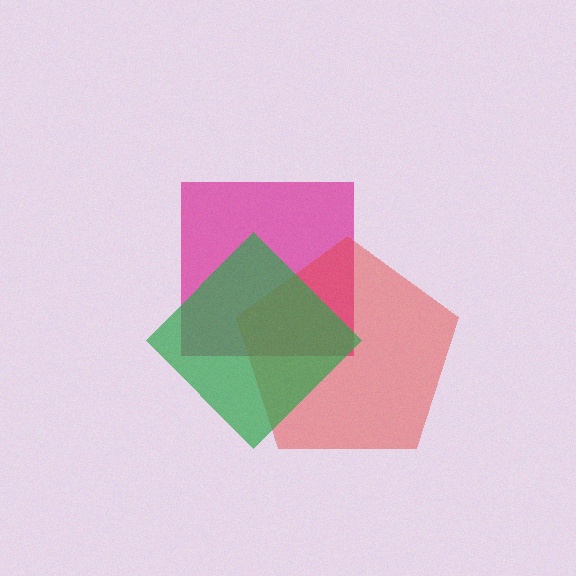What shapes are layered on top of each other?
The layered shapes are: a magenta square, a red pentagon, a green diamond.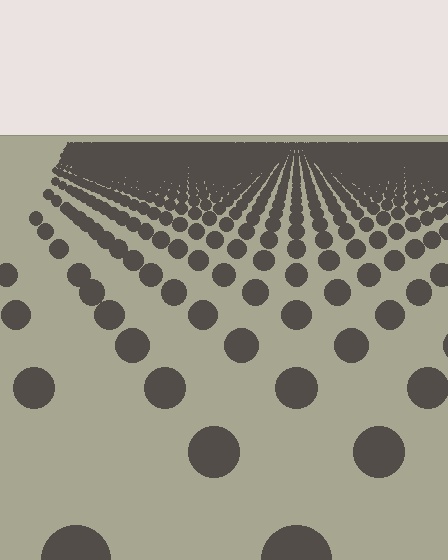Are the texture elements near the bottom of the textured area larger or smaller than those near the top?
Larger. Near the bottom, elements are closer to the viewer and appear at a bigger on-screen size.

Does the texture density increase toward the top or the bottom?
Density increases toward the top.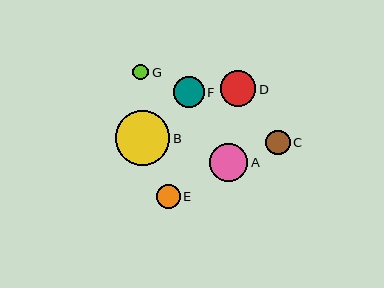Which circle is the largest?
Circle B is the largest with a size of approximately 54 pixels.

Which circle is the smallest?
Circle G is the smallest with a size of approximately 16 pixels.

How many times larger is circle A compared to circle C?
Circle A is approximately 1.6 times the size of circle C.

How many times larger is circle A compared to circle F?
Circle A is approximately 1.3 times the size of circle F.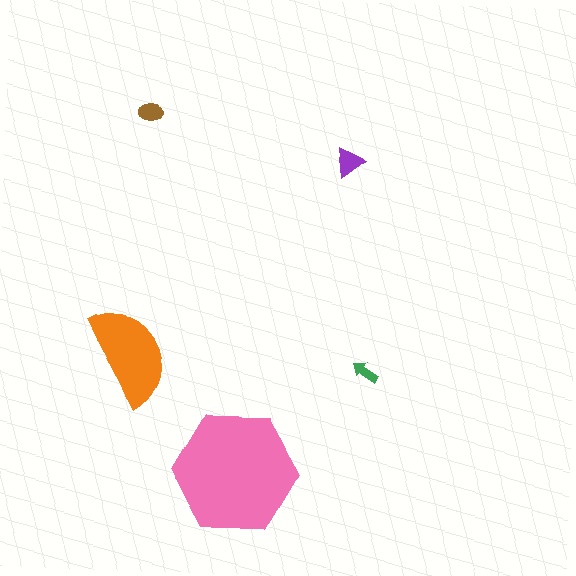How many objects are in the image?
There are 5 objects in the image.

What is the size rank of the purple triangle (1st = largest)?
3rd.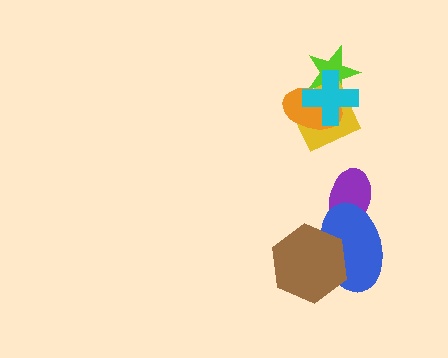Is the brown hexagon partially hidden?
No, no other shape covers it.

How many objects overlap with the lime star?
3 objects overlap with the lime star.